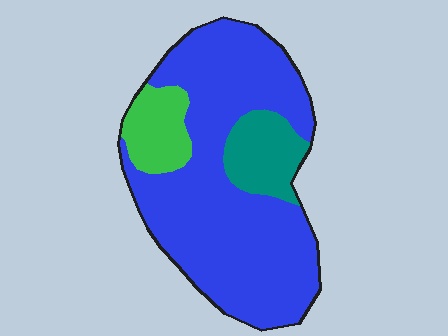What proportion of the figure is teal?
Teal covers roughly 15% of the figure.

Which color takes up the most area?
Blue, at roughly 75%.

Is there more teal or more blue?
Blue.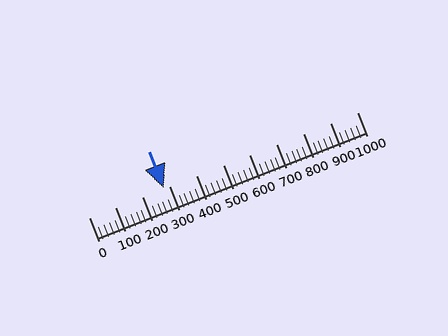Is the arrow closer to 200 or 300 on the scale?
The arrow is closer to 300.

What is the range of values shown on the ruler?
The ruler shows values from 0 to 1000.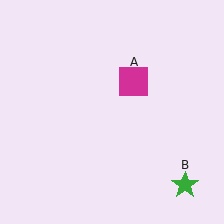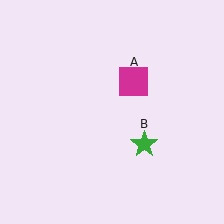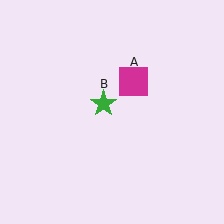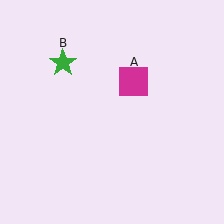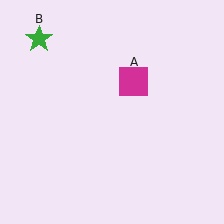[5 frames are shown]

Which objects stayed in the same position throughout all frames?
Magenta square (object A) remained stationary.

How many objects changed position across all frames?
1 object changed position: green star (object B).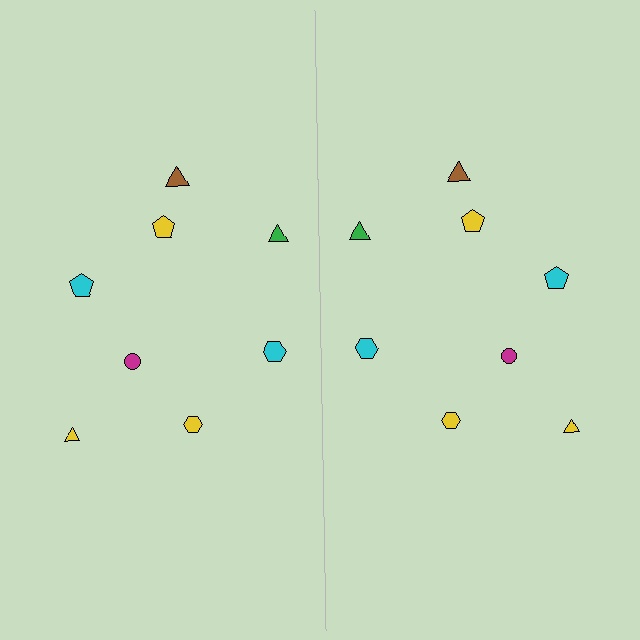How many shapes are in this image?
There are 16 shapes in this image.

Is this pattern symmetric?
Yes, this pattern has bilateral (reflection) symmetry.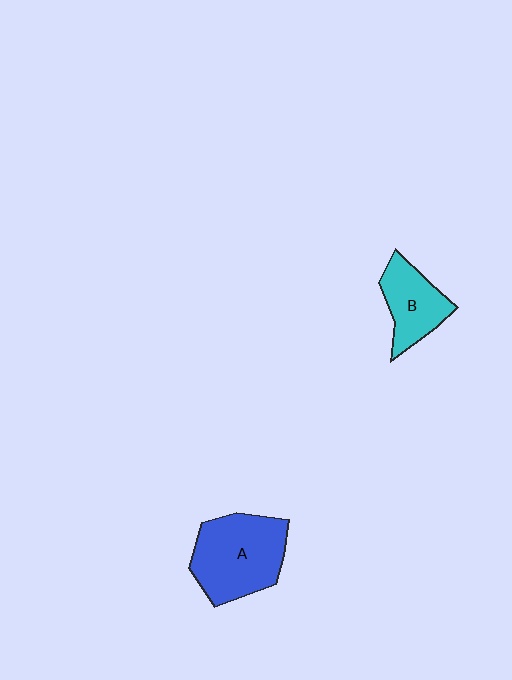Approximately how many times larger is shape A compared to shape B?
Approximately 1.6 times.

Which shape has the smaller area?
Shape B (cyan).